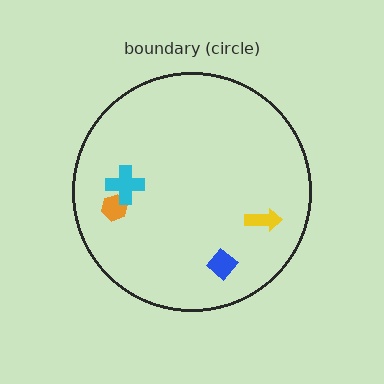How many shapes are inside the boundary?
4 inside, 0 outside.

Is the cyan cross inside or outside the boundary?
Inside.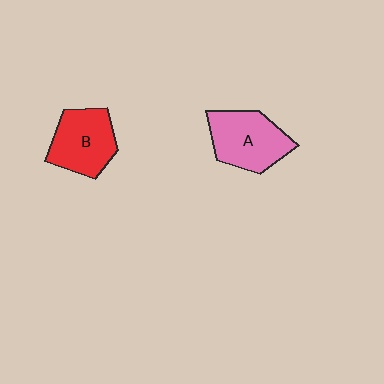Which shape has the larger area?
Shape A (pink).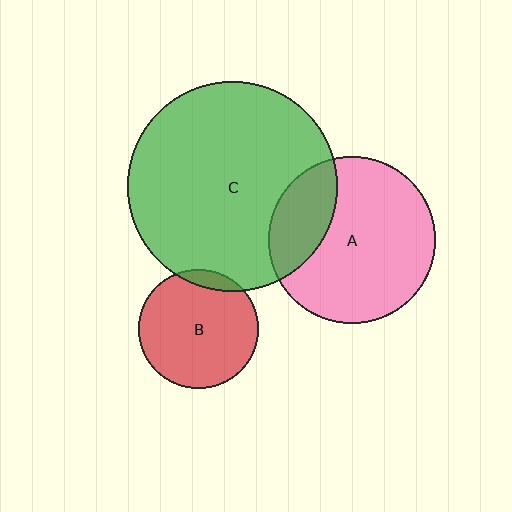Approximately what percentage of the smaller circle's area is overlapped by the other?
Approximately 10%.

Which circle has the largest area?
Circle C (green).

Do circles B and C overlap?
Yes.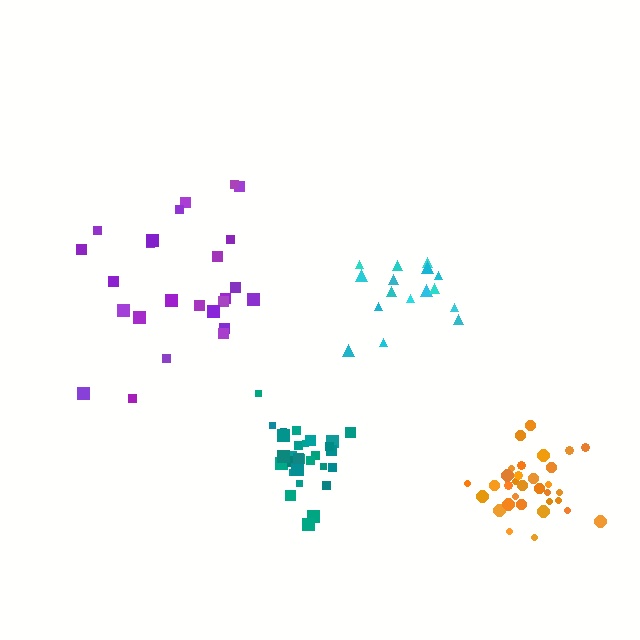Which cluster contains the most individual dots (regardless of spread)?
Orange (33).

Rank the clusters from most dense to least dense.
teal, orange, cyan, purple.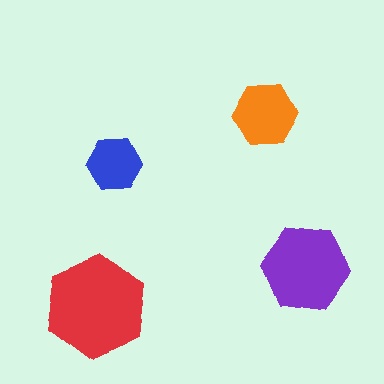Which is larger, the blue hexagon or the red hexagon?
The red one.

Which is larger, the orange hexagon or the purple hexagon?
The purple one.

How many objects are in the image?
There are 4 objects in the image.